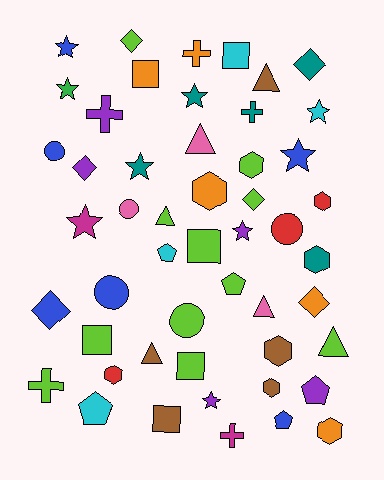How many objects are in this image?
There are 50 objects.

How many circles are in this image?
There are 5 circles.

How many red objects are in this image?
There are 3 red objects.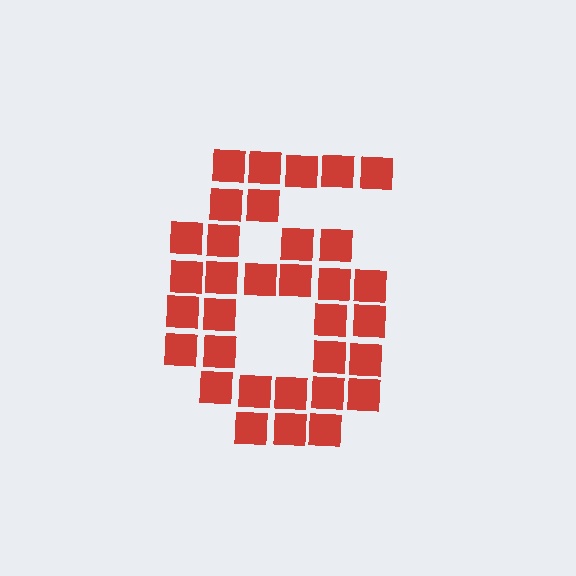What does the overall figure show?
The overall figure shows the digit 6.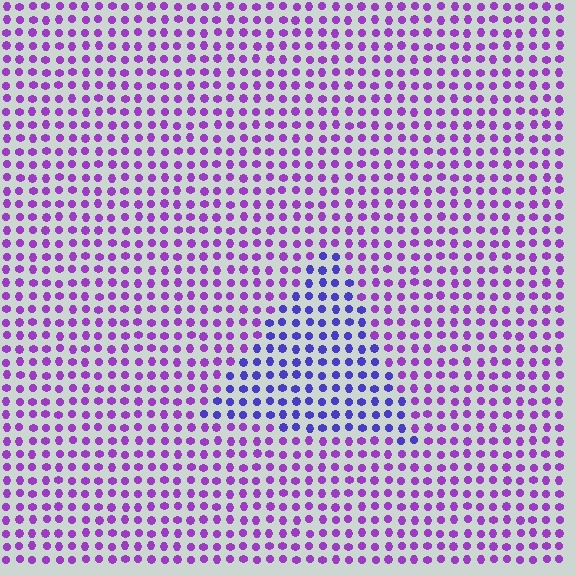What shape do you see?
I see a triangle.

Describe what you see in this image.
The image is filled with small purple elements in a uniform arrangement. A triangle-shaped region is visible where the elements are tinted to a slightly different hue, forming a subtle color boundary.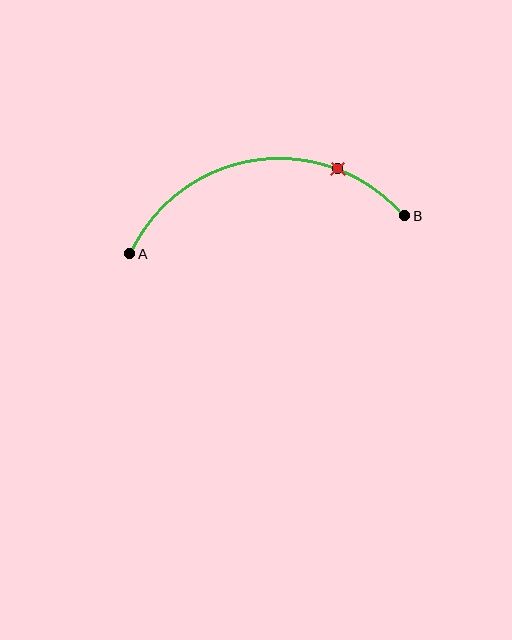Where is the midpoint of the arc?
The arc midpoint is the point on the curve farthest from the straight line joining A and B. It sits above that line.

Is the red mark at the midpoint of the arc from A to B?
No. The red mark lies on the arc but is closer to endpoint B. The arc midpoint would be at the point on the curve equidistant along the arc from both A and B.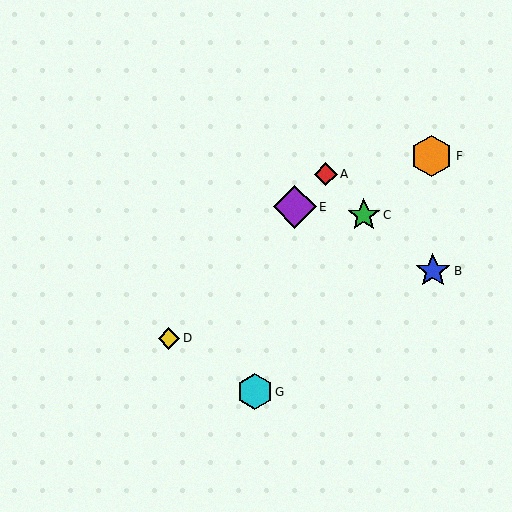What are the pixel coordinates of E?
Object E is at (295, 207).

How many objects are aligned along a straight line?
3 objects (A, D, E) are aligned along a straight line.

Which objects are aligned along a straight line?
Objects A, D, E are aligned along a straight line.